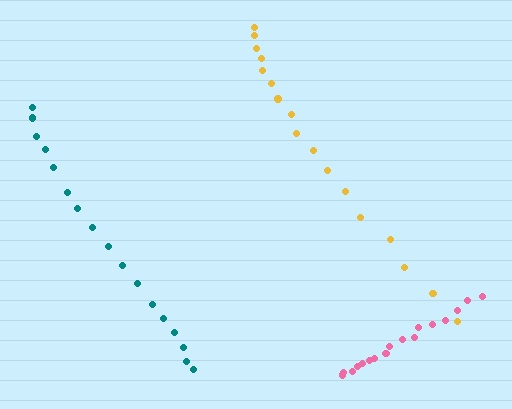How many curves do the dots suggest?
There are 3 distinct paths.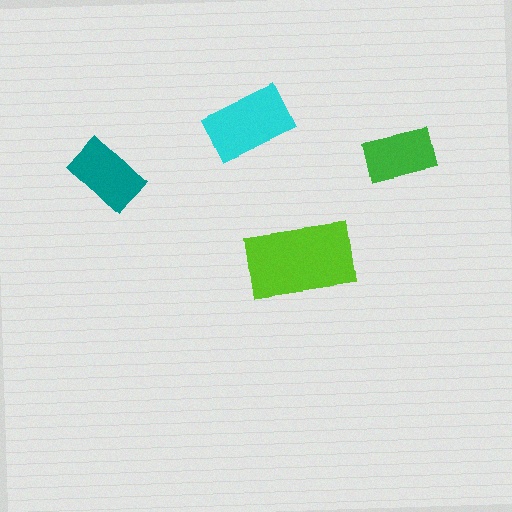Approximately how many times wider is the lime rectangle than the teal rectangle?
About 1.5 times wider.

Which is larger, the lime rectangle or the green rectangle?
The lime one.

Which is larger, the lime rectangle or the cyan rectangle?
The lime one.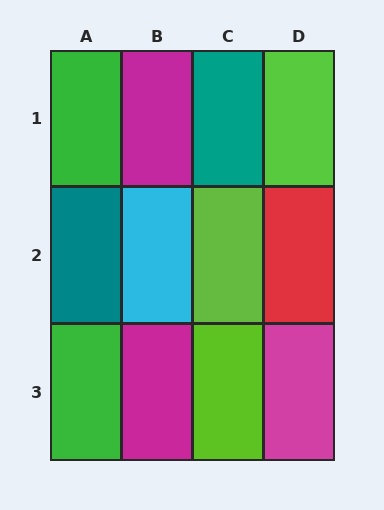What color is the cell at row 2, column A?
Teal.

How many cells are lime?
3 cells are lime.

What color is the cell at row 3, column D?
Magenta.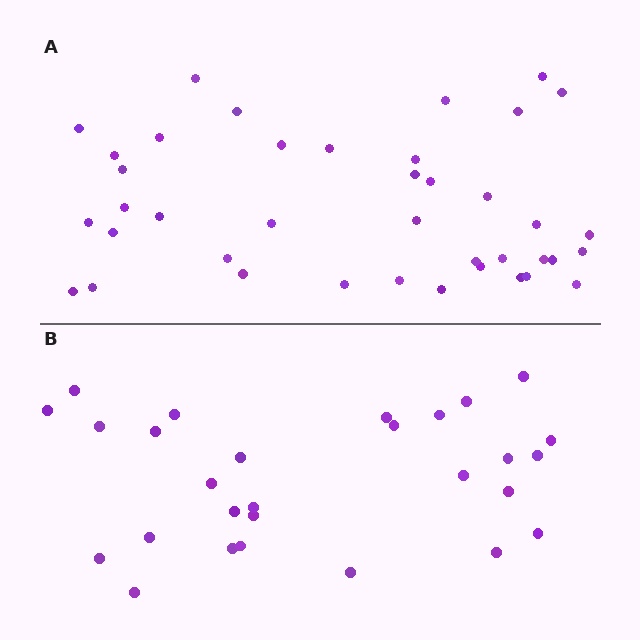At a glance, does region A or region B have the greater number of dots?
Region A (the top region) has more dots.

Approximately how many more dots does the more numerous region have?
Region A has roughly 12 or so more dots than region B.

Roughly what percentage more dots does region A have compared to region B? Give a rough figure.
About 45% more.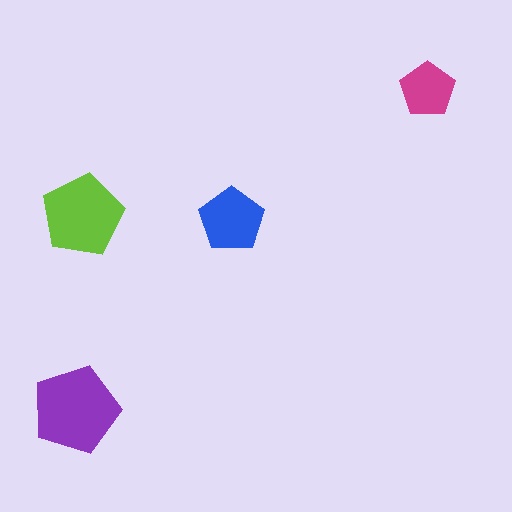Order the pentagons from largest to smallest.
the purple one, the lime one, the blue one, the magenta one.